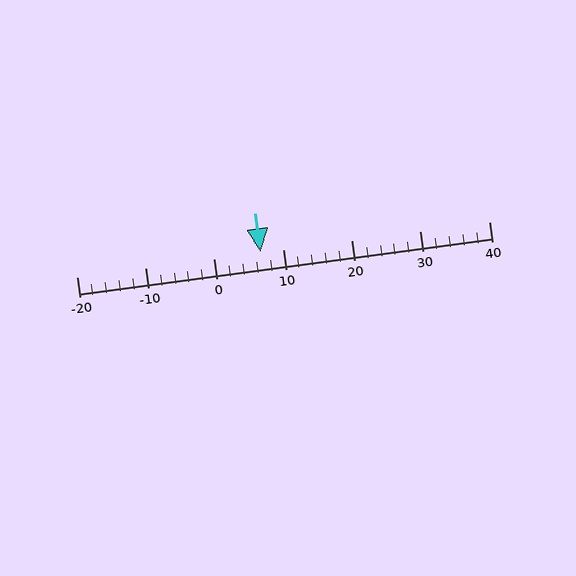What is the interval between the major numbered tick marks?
The major tick marks are spaced 10 units apart.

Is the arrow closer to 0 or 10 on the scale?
The arrow is closer to 10.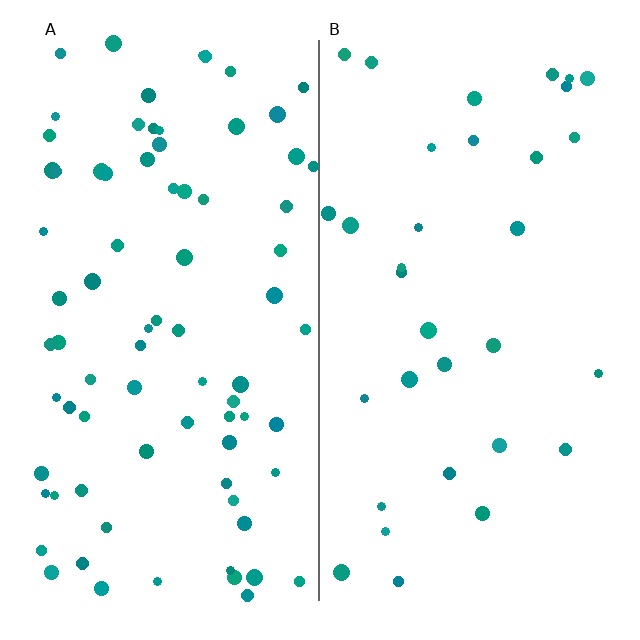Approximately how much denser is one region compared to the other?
Approximately 2.4× — region A over region B.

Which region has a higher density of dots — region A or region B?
A (the left).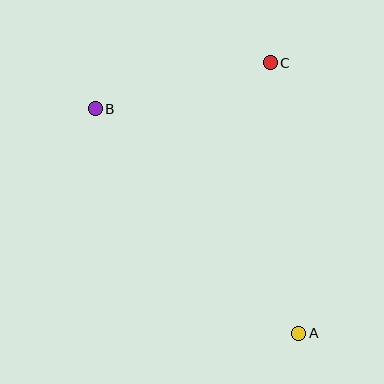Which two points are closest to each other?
Points B and C are closest to each other.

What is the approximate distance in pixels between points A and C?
The distance between A and C is approximately 272 pixels.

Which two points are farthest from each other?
Points A and B are farthest from each other.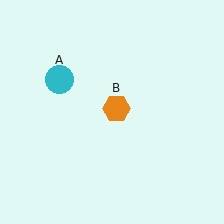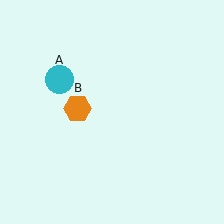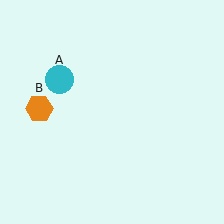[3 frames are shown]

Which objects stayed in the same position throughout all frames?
Cyan circle (object A) remained stationary.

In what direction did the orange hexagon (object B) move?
The orange hexagon (object B) moved left.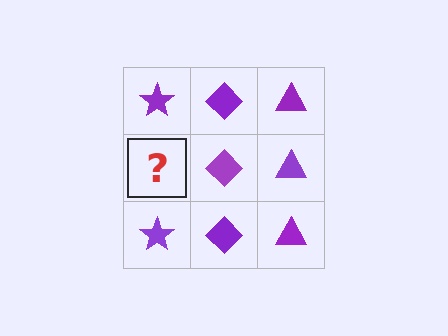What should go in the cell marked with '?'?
The missing cell should contain a purple star.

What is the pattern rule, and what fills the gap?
The rule is that each column has a consistent shape. The gap should be filled with a purple star.